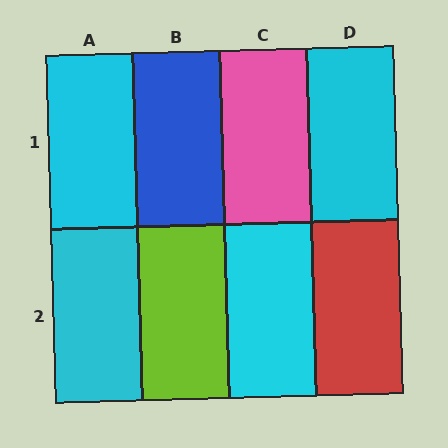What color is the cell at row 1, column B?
Blue.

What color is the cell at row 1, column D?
Cyan.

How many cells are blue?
1 cell is blue.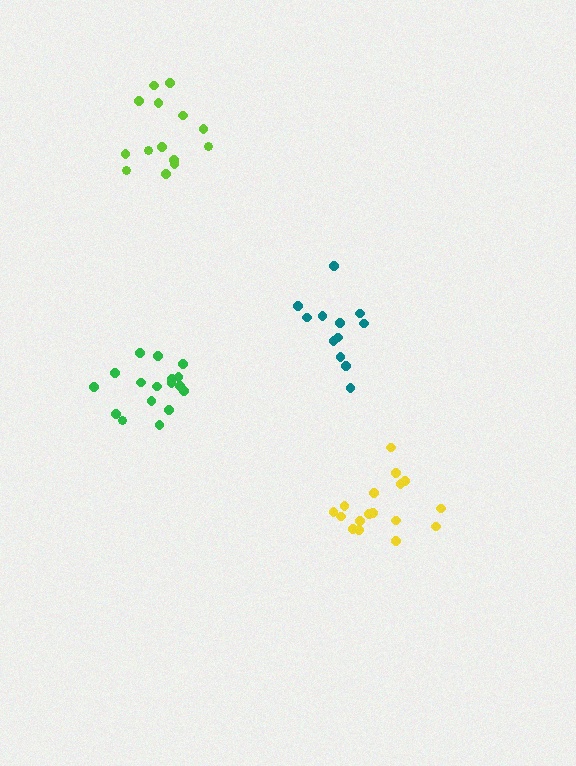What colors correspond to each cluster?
The clusters are colored: green, yellow, lime, teal.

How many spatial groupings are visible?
There are 4 spatial groupings.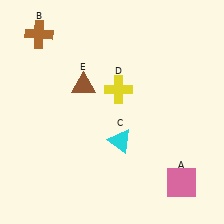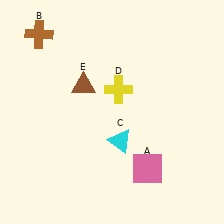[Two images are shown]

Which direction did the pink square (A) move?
The pink square (A) moved left.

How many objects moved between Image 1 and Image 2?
1 object moved between the two images.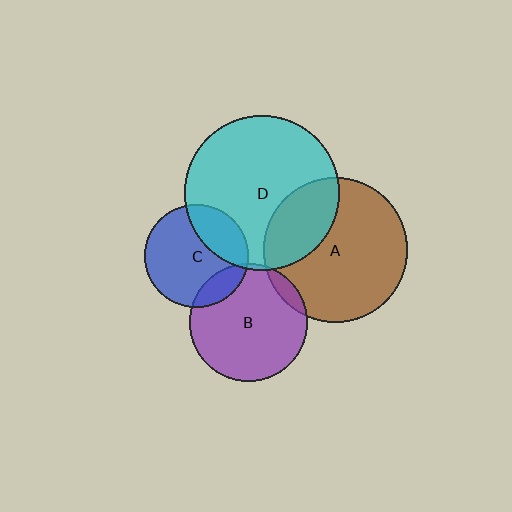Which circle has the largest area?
Circle D (cyan).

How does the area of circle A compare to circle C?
Approximately 1.9 times.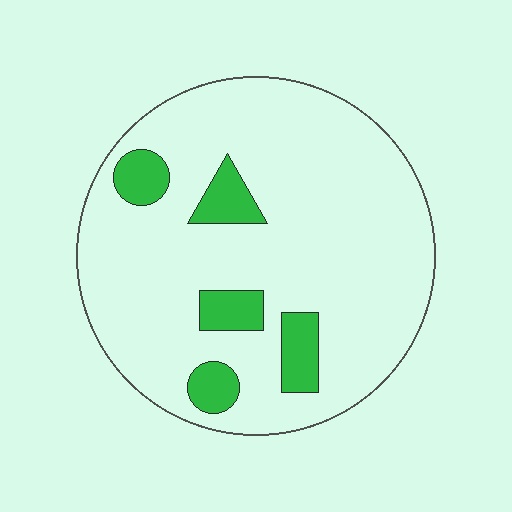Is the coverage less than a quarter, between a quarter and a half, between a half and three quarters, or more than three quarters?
Less than a quarter.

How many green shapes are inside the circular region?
5.